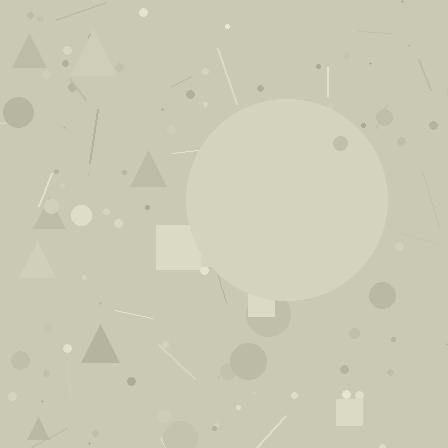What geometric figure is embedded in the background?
A circle is embedded in the background.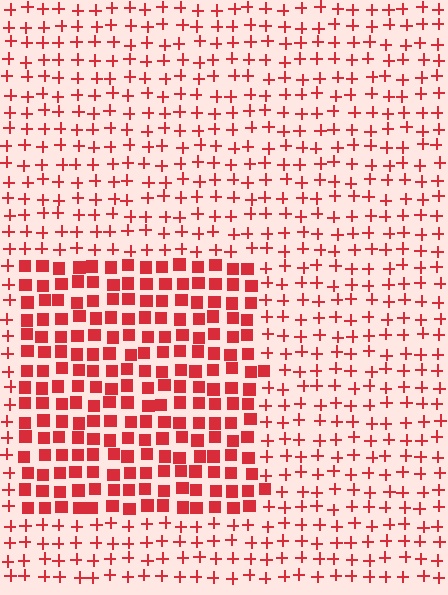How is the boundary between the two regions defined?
The boundary is defined by a change in element shape: squares inside vs. plus signs outside. All elements share the same color and spacing.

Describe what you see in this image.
The image is filled with small red elements arranged in a uniform grid. A rectangle-shaped region contains squares, while the surrounding area contains plus signs. The boundary is defined purely by the change in element shape.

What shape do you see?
I see a rectangle.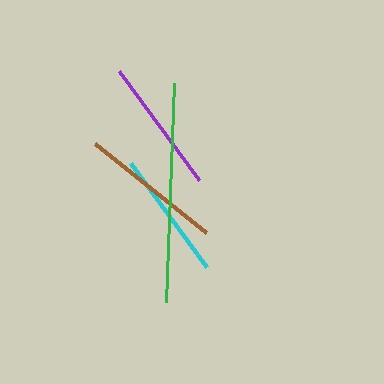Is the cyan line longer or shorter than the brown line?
The brown line is longer than the cyan line.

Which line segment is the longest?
The green line is the longest at approximately 219 pixels.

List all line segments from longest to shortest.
From longest to shortest: green, brown, purple, cyan.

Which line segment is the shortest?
The cyan line is the shortest at approximately 128 pixels.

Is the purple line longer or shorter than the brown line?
The brown line is longer than the purple line.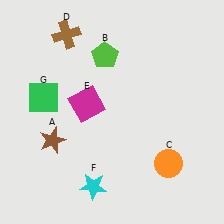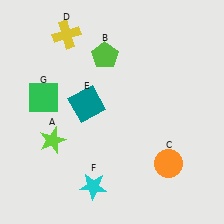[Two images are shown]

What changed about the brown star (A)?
In Image 1, A is brown. In Image 2, it changed to lime.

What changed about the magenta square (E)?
In Image 1, E is magenta. In Image 2, it changed to teal.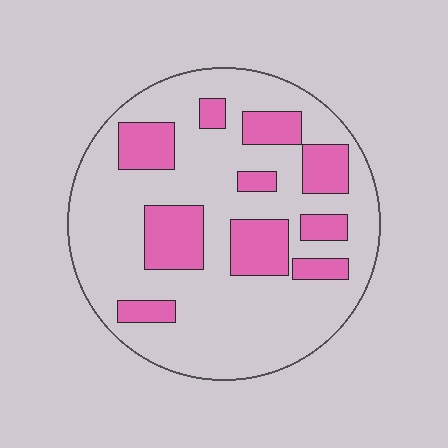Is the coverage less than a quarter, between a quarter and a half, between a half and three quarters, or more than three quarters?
Between a quarter and a half.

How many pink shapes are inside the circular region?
10.